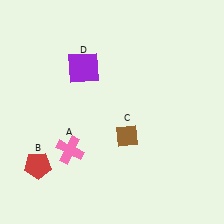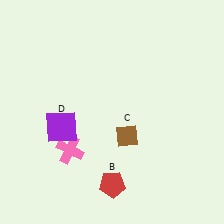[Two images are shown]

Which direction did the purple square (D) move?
The purple square (D) moved down.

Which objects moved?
The objects that moved are: the red pentagon (B), the purple square (D).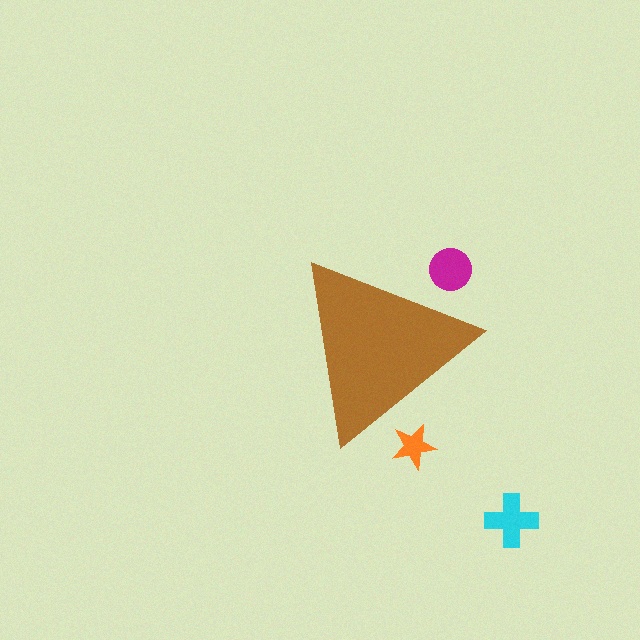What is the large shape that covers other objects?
A brown triangle.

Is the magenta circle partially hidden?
Yes, the magenta circle is partially hidden behind the brown triangle.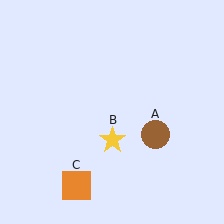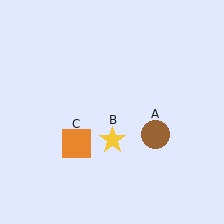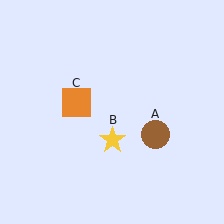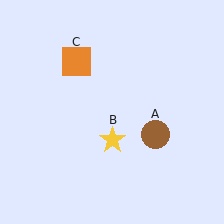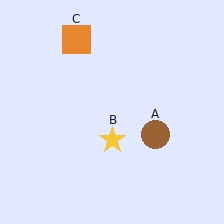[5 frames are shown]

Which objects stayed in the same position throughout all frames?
Brown circle (object A) and yellow star (object B) remained stationary.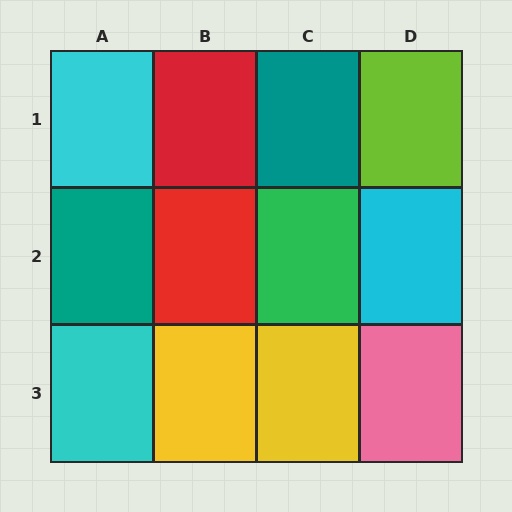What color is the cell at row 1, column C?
Teal.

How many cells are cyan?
3 cells are cyan.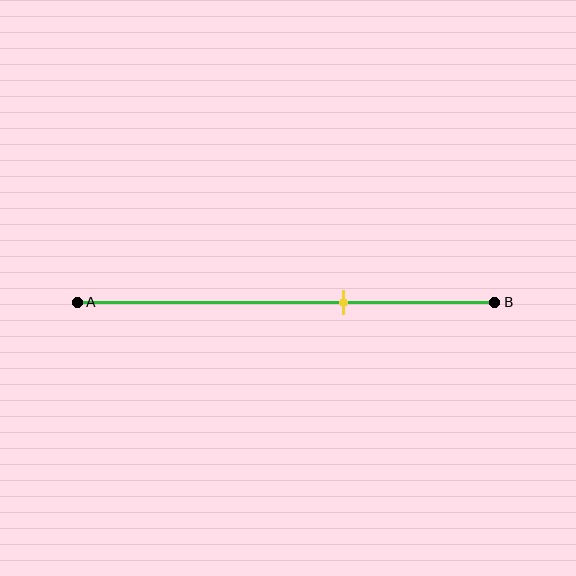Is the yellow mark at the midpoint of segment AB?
No, the mark is at about 65% from A, not at the 50% midpoint.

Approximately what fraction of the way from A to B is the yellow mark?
The yellow mark is approximately 65% of the way from A to B.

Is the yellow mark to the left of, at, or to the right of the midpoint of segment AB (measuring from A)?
The yellow mark is to the right of the midpoint of segment AB.